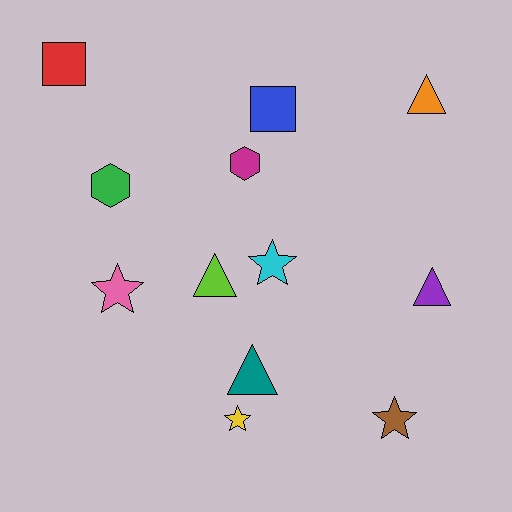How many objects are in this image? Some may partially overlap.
There are 12 objects.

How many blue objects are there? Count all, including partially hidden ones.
There is 1 blue object.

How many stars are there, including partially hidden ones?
There are 4 stars.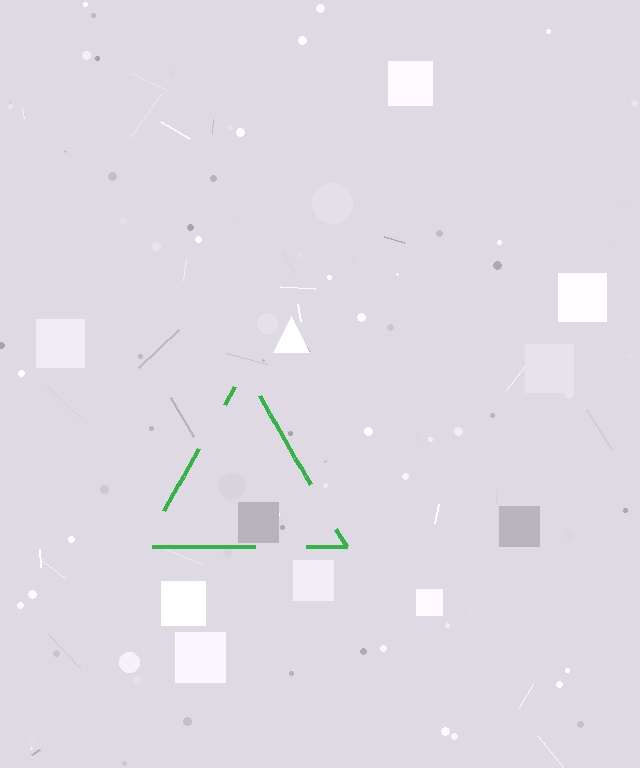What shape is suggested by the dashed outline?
The dashed outline suggests a triangle.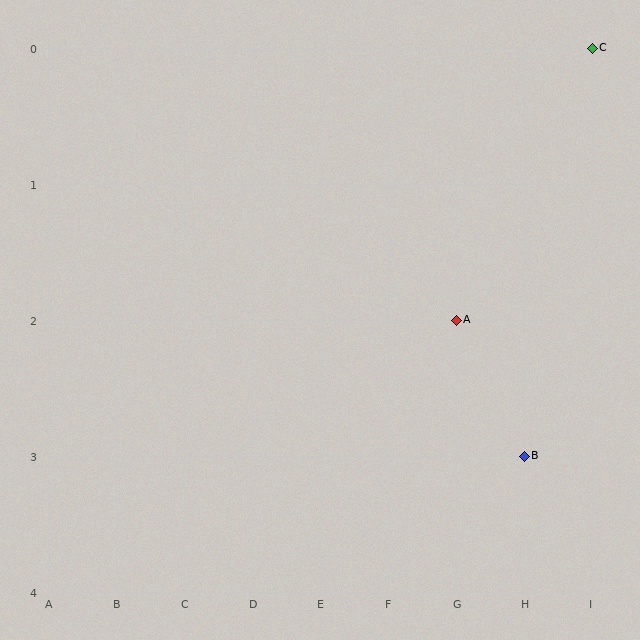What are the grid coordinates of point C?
Point C is at grid coordinates (I, 0).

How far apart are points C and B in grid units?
Points C and B are 1 column and 3 rows apart (about 3.2 grid units diagonally).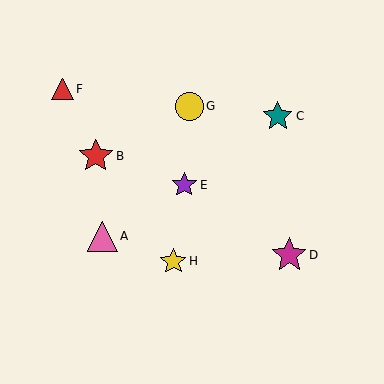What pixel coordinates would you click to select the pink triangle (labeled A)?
Click at (102, 236) to select the pink triangle A.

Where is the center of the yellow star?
The center of the yellow star is at (173, 261).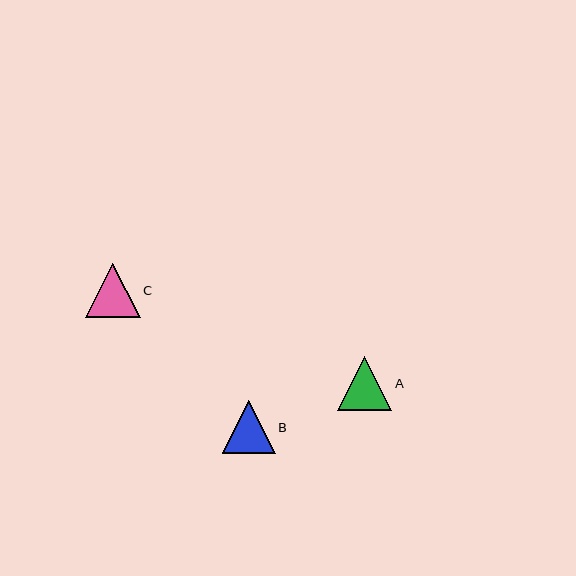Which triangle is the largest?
Triangle C is the largest with a size of approximately 55 pixels.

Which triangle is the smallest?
Triangle B is the smallest with a size of approximately 53 pixels.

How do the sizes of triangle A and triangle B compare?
Triangle A and triangle B are approximately the same size.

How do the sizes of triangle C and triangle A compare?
Triangle C and triangle A are approximately the same size.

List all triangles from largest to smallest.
From largest to smallest: C, A, B.